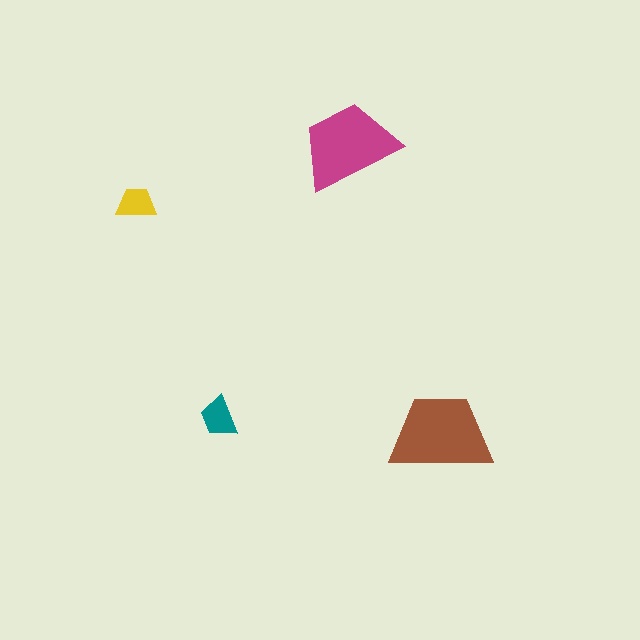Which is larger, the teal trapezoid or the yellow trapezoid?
The teal one.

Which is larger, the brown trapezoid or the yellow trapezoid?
The brown one.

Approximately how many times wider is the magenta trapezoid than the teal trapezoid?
About 2.5 times wider.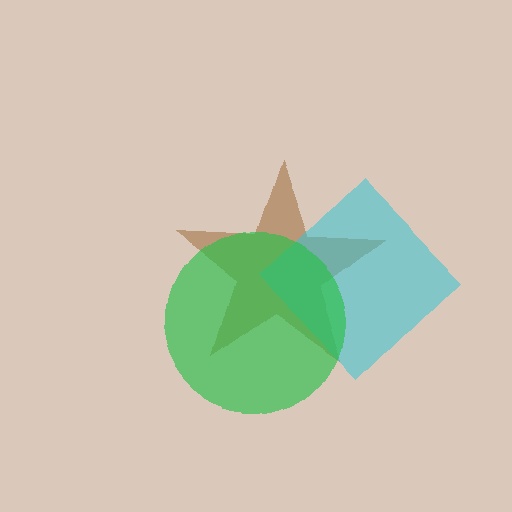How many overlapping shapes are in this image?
There are 3 overlapping shapes in the image.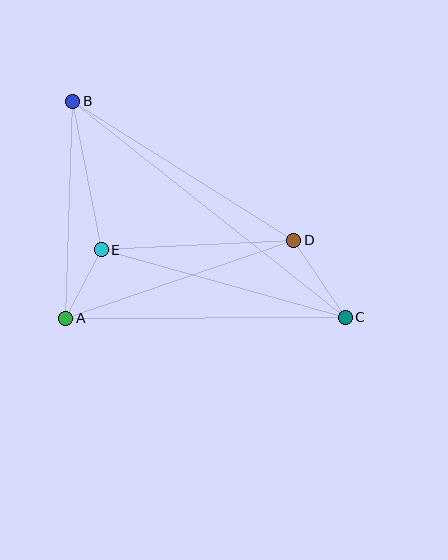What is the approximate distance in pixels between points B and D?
The distance between B and D is approximately 261 pixels.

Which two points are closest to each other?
Points A and E are closest to each other.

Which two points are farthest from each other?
Points B and C are farthest from each other.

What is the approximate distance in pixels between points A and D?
The distance between A and D is approximately 241 pixels.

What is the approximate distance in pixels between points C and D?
The distance between C and D is approximately 93 pixels.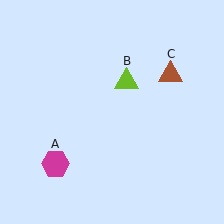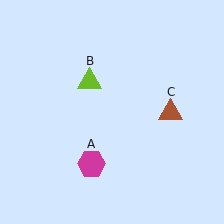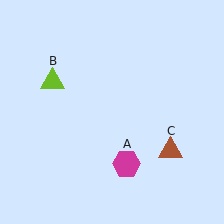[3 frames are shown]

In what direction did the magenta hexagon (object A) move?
The magenta hexagon (object A) moved right.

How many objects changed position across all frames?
3 objects changed position: magenta hexagon (object A), lime triangle (object B), brown triangle (object C).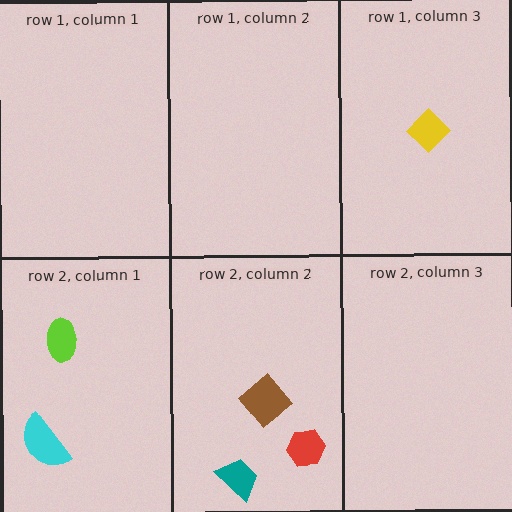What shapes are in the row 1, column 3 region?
The yellow diamond.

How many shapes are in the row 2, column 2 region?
3.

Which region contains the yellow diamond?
The row 1, column 3 region.